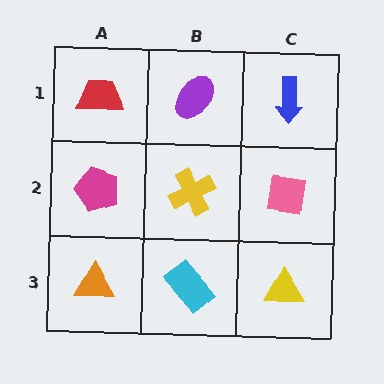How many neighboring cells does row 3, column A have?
2.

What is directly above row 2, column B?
A purple ellipse.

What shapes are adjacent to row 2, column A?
A red trapezoid (row 1, column A), an orange triangle (row 3, column A), a yellow cross (row 2, column B).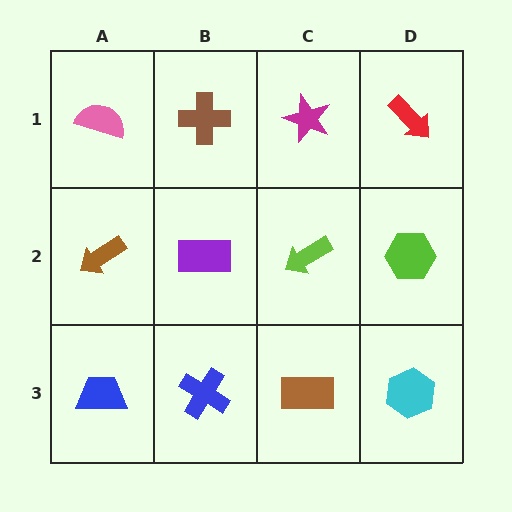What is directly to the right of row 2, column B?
A lime arrow.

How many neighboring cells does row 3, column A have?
2.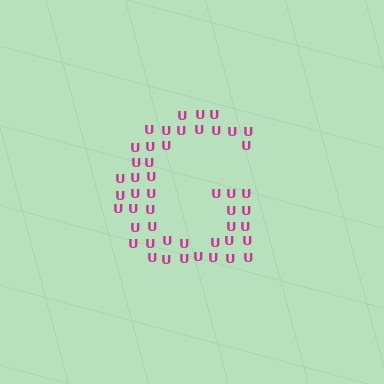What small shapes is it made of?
It is made of small letter U's.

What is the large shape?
The large shape is the letter G.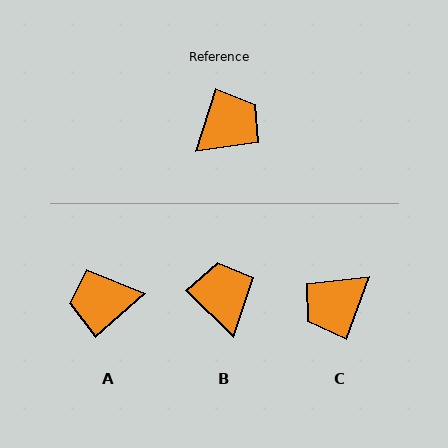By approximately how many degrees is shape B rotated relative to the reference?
Approximately 63 degrees counter-clockwise.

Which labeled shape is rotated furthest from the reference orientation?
C, about 177 degrees away.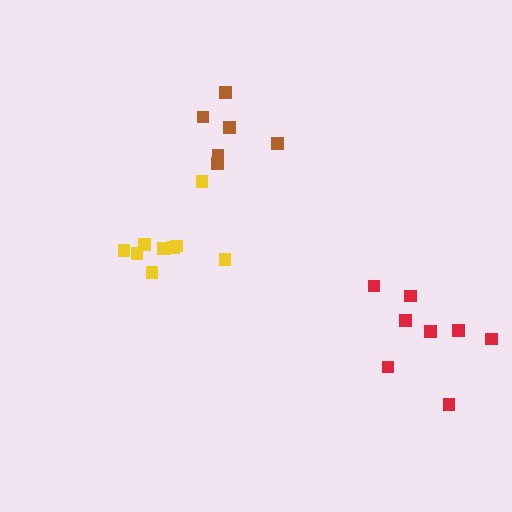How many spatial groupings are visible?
There are 3 spatial groupings.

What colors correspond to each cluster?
The clusters are colored: yellow, brown, red.